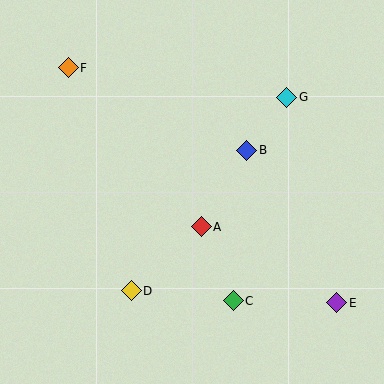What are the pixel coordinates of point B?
Point B is at (247, 150).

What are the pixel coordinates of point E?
Point E is at (337, 303).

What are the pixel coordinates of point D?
Point D is at (131, 291).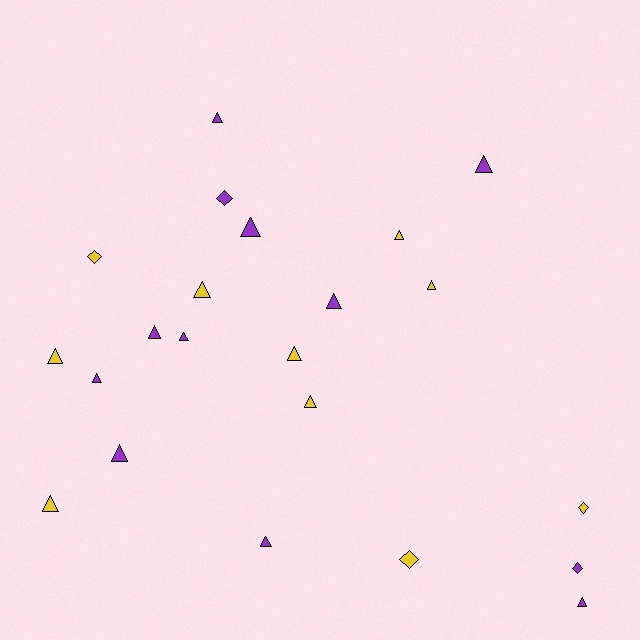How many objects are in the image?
There are 22 objects.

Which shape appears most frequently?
Triangle, with 17 objects.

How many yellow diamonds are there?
There are 3 yellow diamonds.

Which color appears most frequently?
Purple, with 12 objects.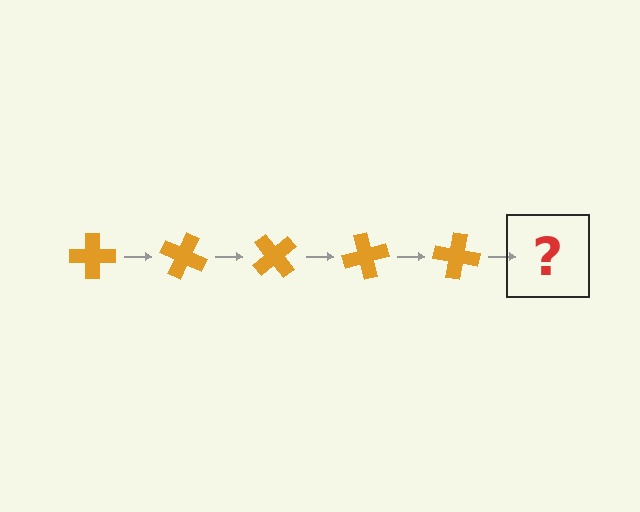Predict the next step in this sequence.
The next step is an orange cross rotated 125 degrees.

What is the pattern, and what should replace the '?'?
The pattern is that the cross rotates 25 degrees each step. The '?' should be an orange cross rotated 125 degrees.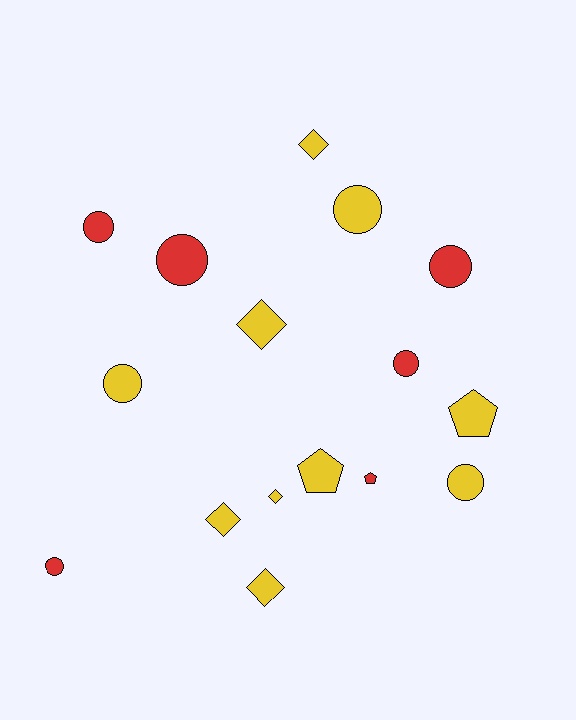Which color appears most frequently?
Yellow, with 10 objects.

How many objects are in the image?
There are 16 objects.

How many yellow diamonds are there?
There are 5 yellow diamonds.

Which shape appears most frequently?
Circle, with 8 objects.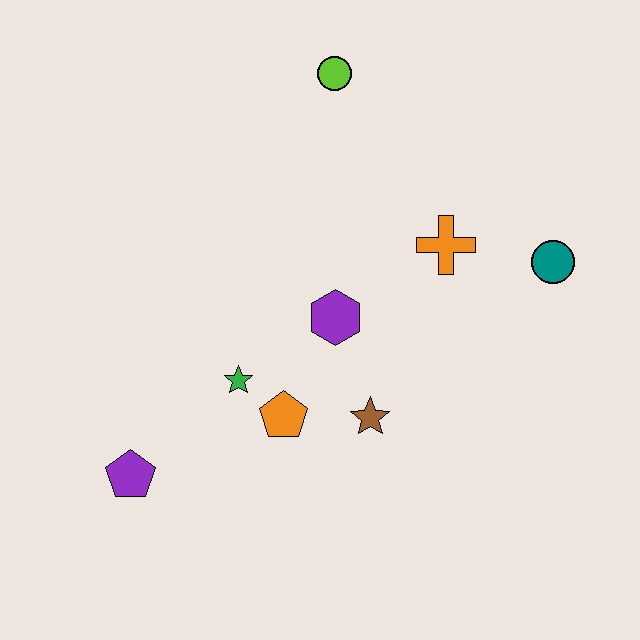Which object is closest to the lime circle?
The orange cross is closest to the lime circle.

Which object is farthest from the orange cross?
The purple pentagon is farthest from the orange cross.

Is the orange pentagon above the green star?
No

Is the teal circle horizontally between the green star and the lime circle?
No